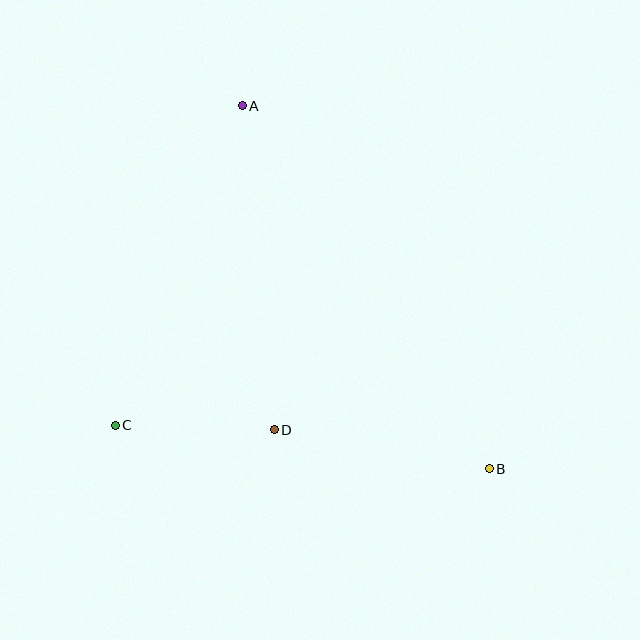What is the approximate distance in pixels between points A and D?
The distance between A and D is approximately 326 pixels.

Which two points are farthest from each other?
Points A and B are farthest from each other.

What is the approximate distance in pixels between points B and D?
The distance between B and D is approximately 219 pixels.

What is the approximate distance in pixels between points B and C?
The distance between B and C is approximately 377 pixels.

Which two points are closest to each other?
Points C and D are closest to each other.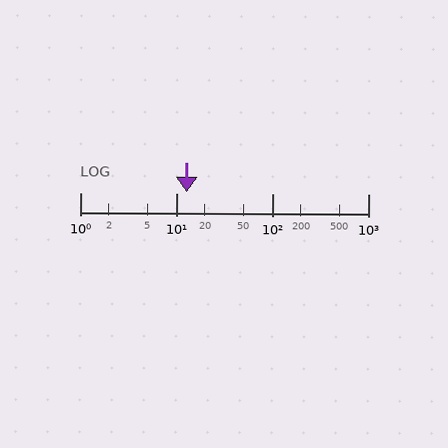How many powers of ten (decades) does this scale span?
The scale spans 3 decades, from 1 to 1000.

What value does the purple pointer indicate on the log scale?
The pointer indicates approximately 13.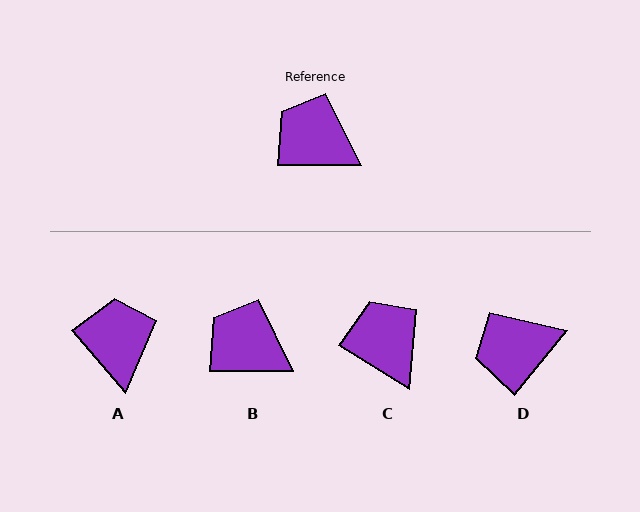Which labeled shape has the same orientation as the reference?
B.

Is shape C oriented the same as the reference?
No, it is off by about 31 degrees.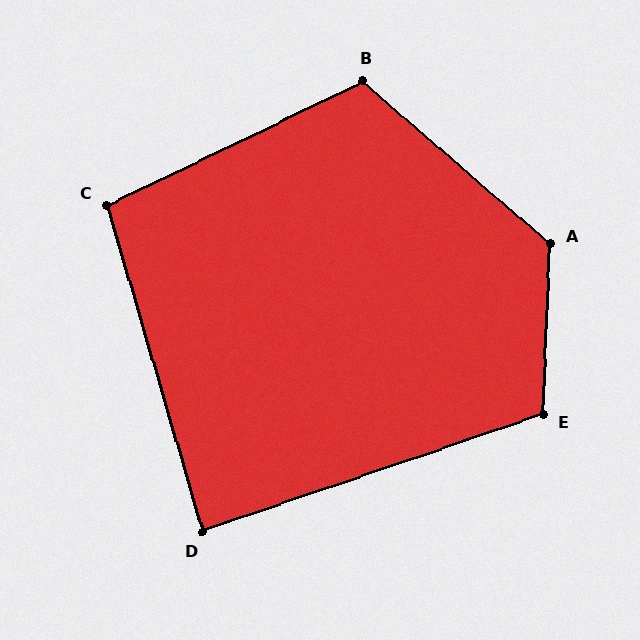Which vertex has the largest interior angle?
A, at approximately 129 degrees.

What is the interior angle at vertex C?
Approximately 100 degrees (obtuse).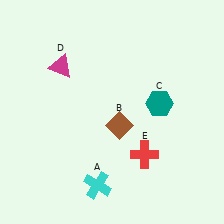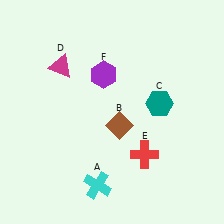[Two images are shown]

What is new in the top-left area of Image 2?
A purple hexagon (F) was added in the top-left area of Image 2.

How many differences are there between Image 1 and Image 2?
There is 1 difference between the two images.